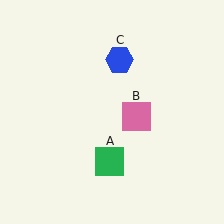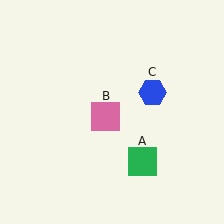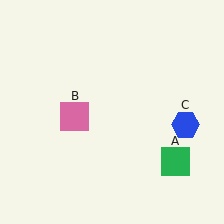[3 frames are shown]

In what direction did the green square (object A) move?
The green square (object A) moved right.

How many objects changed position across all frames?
3 objects changed position: green square (object A), pink square (object B), blue hexagon (object C).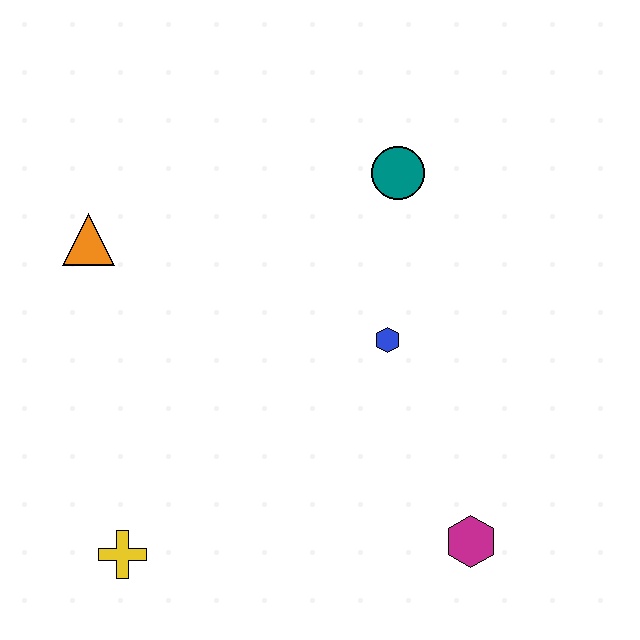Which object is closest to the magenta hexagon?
The blue hexagon is closest to the magenta hexagon.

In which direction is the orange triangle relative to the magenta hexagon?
The orange triangle is to the left of the magenta hexagon.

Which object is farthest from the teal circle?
The yellow cross is farthest from the teal circle.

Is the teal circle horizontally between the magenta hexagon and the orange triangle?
Yes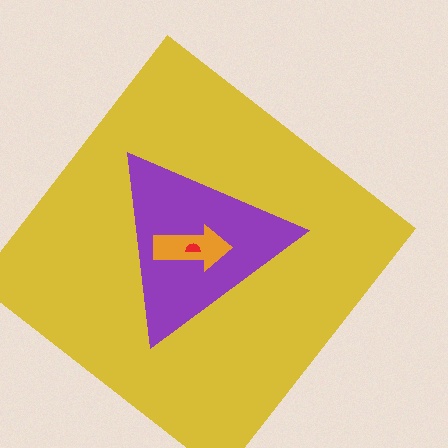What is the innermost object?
The red semicircle.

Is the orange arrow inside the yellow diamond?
Yes.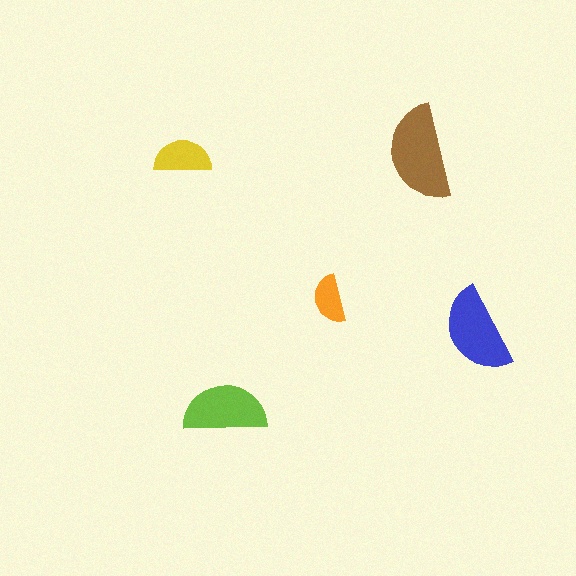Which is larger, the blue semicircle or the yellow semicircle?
The blue one.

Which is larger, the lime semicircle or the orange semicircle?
The lime one.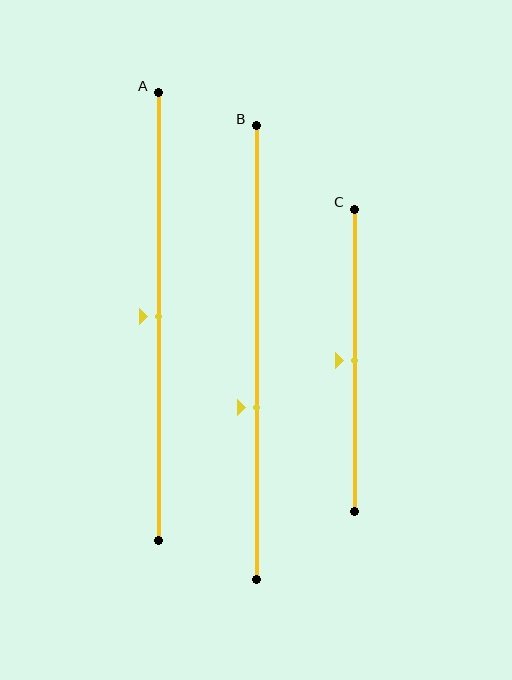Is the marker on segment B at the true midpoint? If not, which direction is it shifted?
No, the marker on segment B is shifted downward by about 12% of the segment length.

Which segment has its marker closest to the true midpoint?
Segment A has its marker closest to the true midpoint.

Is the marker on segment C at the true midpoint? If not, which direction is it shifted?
Yes, the marker on segment C is at the true midpoint.